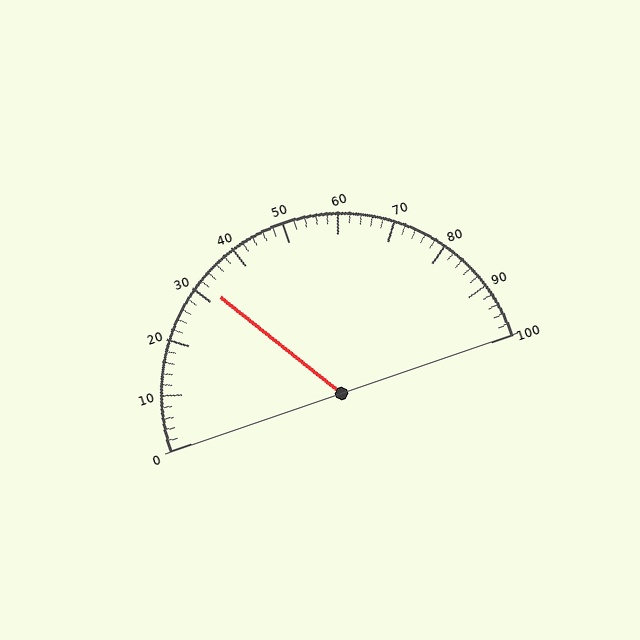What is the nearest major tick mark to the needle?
The nearest major tick mark is 30.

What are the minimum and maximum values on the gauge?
The gauge ranges from 0 to 100.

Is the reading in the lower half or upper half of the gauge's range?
The reading is in the lower half of the range (0 to 100).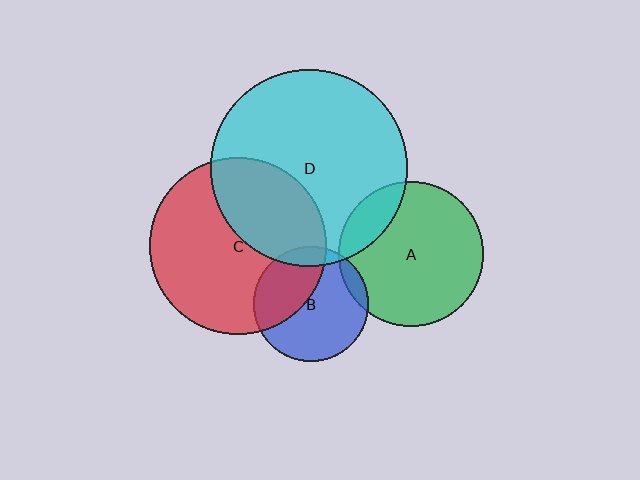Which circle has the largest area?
Circle D (cyan).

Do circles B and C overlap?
Yes.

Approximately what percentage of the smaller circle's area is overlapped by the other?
Approximately 40%.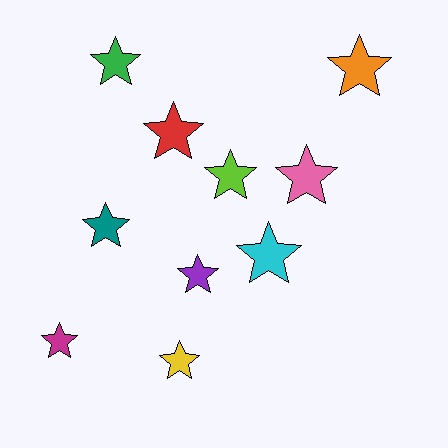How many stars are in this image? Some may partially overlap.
There are 10 stars.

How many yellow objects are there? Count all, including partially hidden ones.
There is 1 yellow object.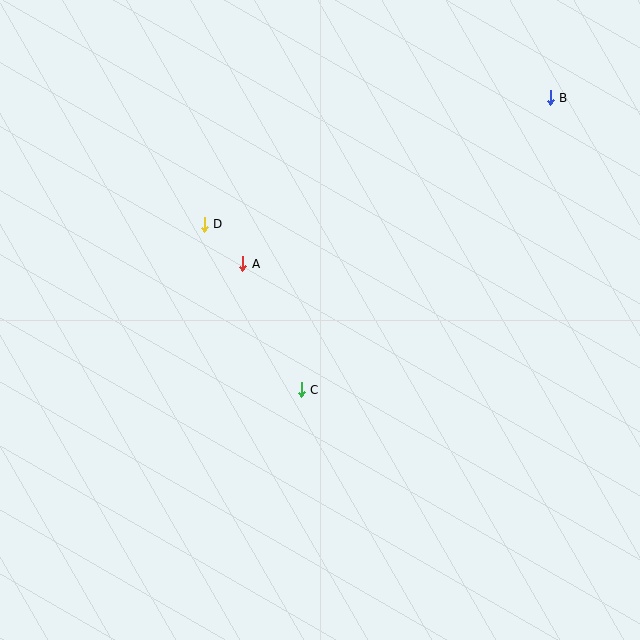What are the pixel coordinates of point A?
Point A is at (243, 264).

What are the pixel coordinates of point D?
Point D is at (204, 224).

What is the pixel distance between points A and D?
The distance between A and D is 55 pixels.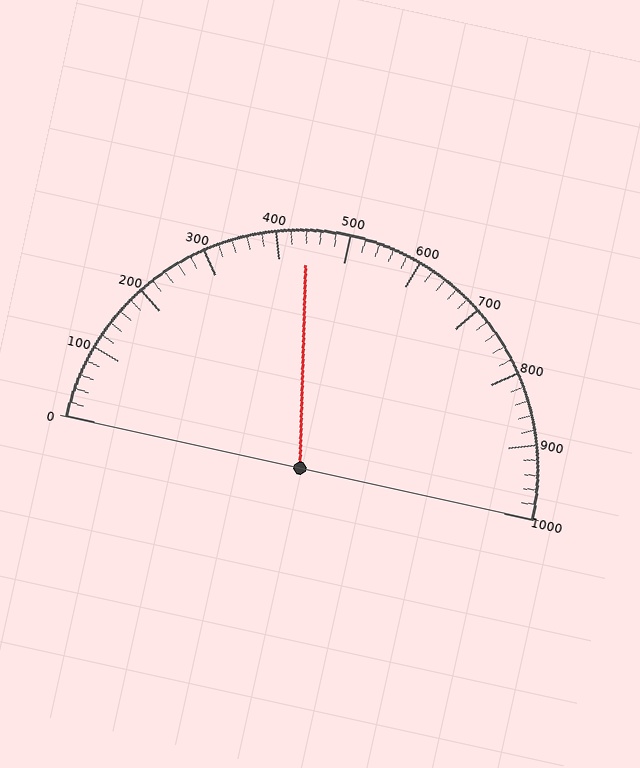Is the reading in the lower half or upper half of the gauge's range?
The reading is in the lower half of the range (0 to 1000).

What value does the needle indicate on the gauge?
The needle indicates approximately 440.